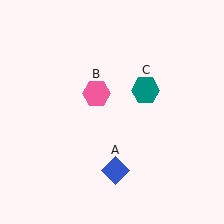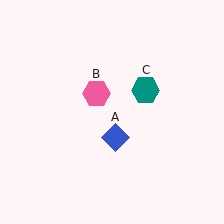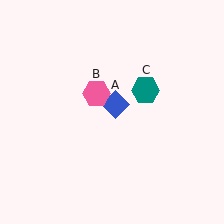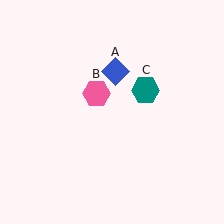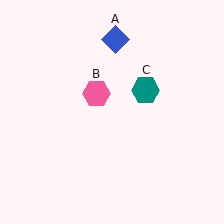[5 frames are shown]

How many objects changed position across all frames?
1 object changed position: blue diamond (object A).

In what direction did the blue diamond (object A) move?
The blue diamond (object A) moved up.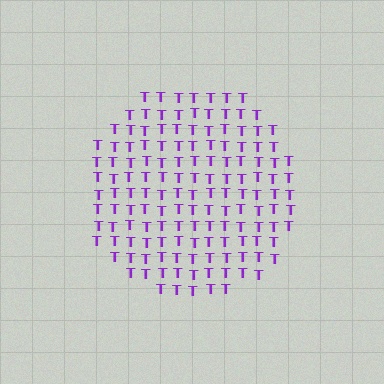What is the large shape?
The large shape is a circle.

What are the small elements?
The small elements are letter T's.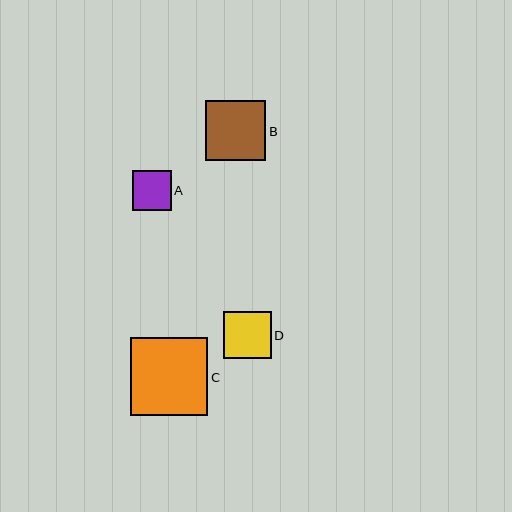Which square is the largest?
Square C is the largest with a size of approximately 77 pixels.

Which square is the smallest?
Square A is the smallest with a size of approximately 39 pixels.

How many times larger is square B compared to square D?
Square B is approximately 1.3 times the size of square D.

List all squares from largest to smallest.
From largest to smallest: C, B, D, A.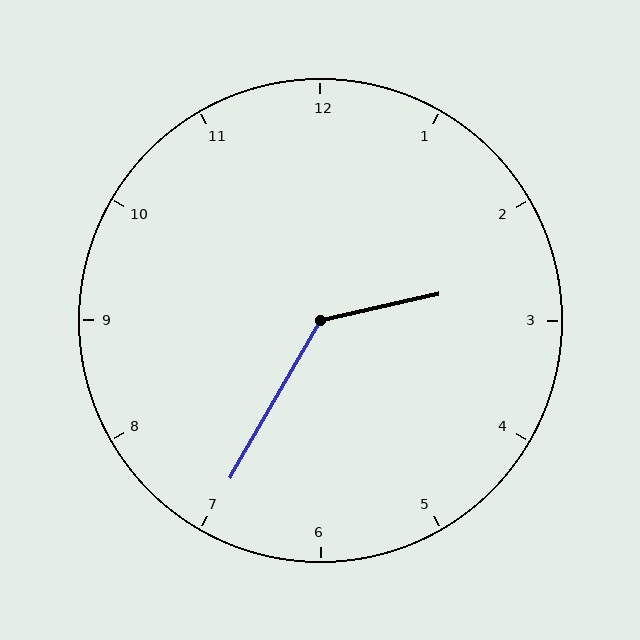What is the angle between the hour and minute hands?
Approximately 132 degrees.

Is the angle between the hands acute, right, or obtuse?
It is obtuse.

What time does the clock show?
2:35.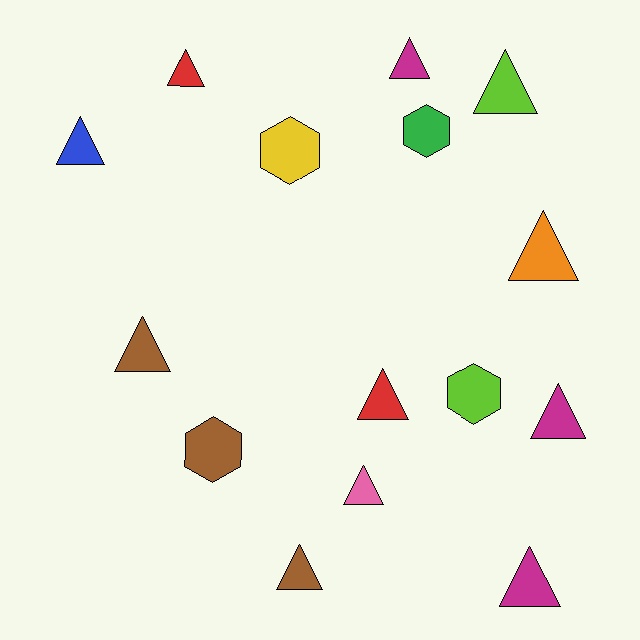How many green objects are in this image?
There is 1 green object.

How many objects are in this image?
There are 15 objects.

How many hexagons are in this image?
There are 4 hexagons.